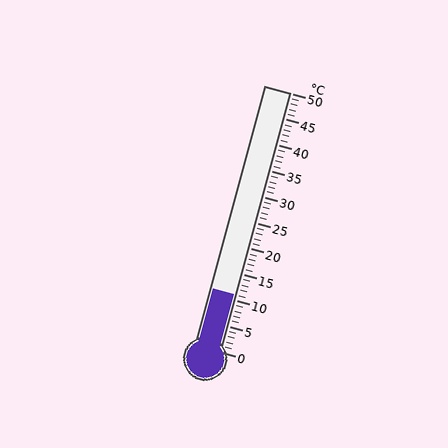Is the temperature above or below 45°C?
The temperature is below 45°C.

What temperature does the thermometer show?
The thermometer shows approximately 11°C.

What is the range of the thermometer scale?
The thermometer scale ranges from 0°C to 50°C.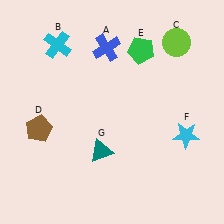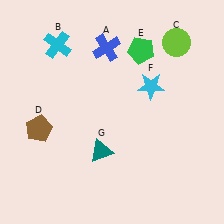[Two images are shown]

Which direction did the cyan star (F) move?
The cyan star (F) moved up.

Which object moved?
The cyan star (F) moved up.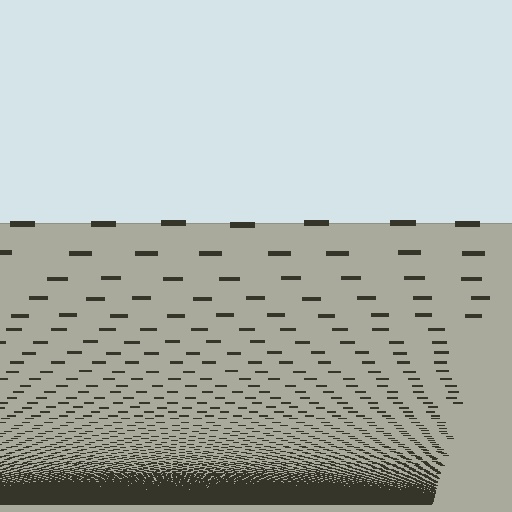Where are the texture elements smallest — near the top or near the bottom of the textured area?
Near the bottom.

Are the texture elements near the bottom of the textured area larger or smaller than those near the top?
Smaller. The gradient is inverted — elements near the bottom are smaller and denser.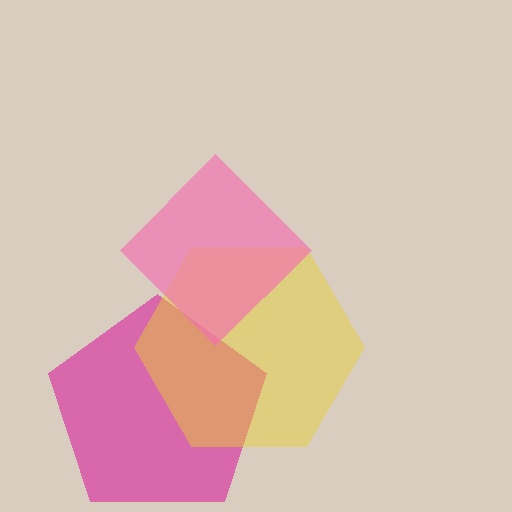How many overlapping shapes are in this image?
There are 3 overlapping shapes in the image.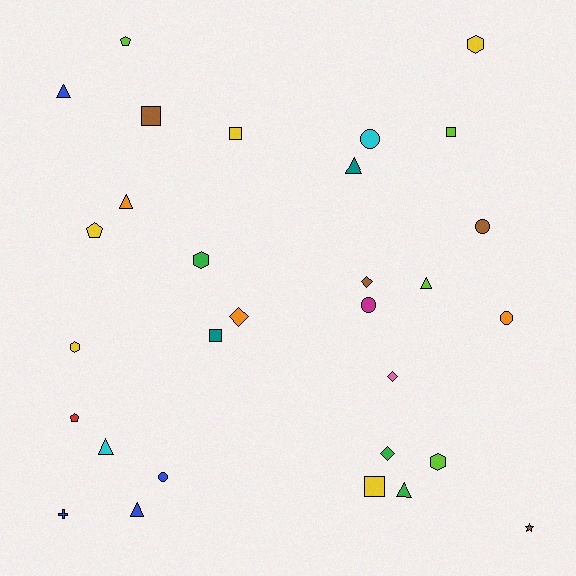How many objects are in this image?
There are 30 objects.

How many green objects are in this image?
There are 3 green objects.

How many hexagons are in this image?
There are 4 hexagons.